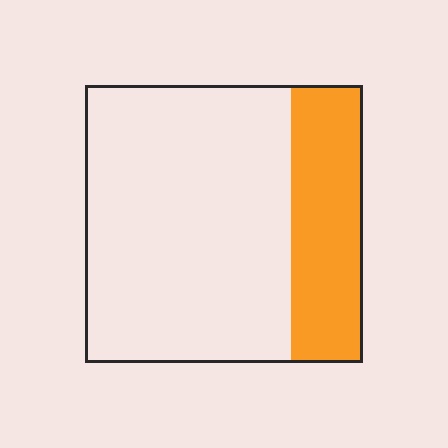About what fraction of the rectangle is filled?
About one quarter (1/4).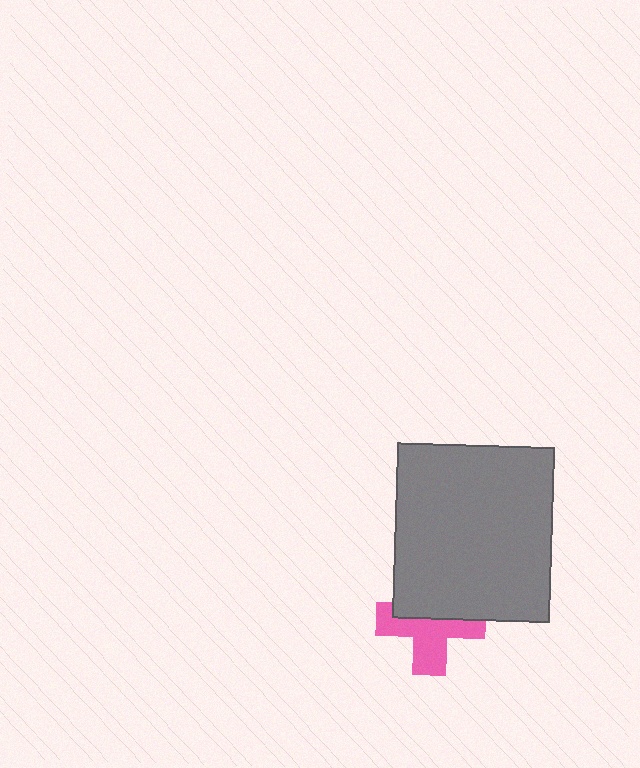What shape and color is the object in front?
The object in front is a gray rectangle.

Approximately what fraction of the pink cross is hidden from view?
Roughly 44% of the pink cross is hidden behind the gray rectangle.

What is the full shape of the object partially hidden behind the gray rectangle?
The partially hidden object is a pink cross.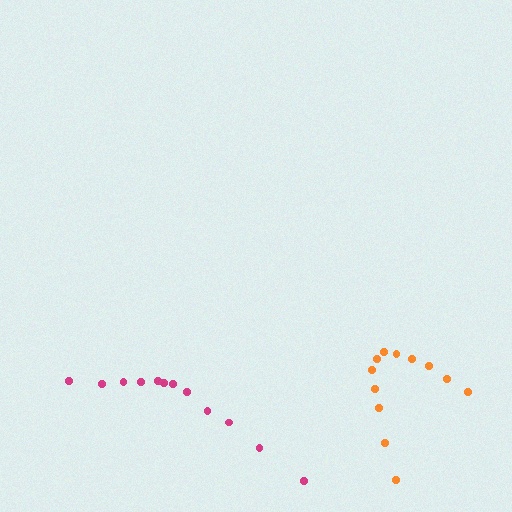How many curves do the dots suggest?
There are 2 distinct paths.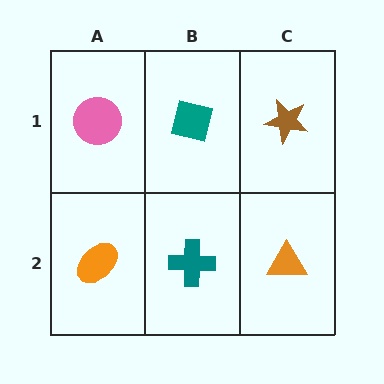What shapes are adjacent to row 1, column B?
A teal cross (row 2, column B), a pink circle (row 1, column A), a brown star (row 1, column C).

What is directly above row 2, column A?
A pink circle.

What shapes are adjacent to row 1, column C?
An orange triangle (row 2, column C), a teal square (row 1, column B).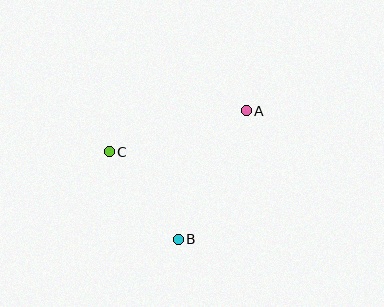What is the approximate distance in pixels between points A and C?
The distance between A and C is approximately 143 pixels.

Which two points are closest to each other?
Points B and C are closest to each other.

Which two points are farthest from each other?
Points A and B are farthest from each other.